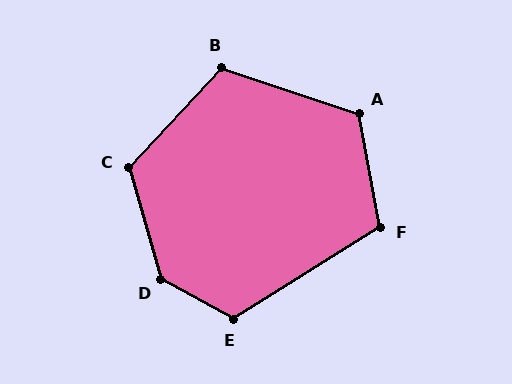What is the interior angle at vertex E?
Approximately 119 degrees (obtuse).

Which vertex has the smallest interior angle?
F, at approximately 111 degrees.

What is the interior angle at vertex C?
Approximately 122 degrees (obtuse).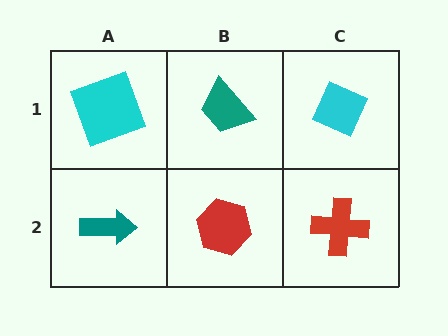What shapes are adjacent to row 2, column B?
A teal trapezoid (row 1, column B), a teal arrow (row 2, column A), a red cross (row 2, column C).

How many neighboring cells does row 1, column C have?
2.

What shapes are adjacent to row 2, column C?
A cyan diamond (row 1, column C), a red hexagon (row 2, column B).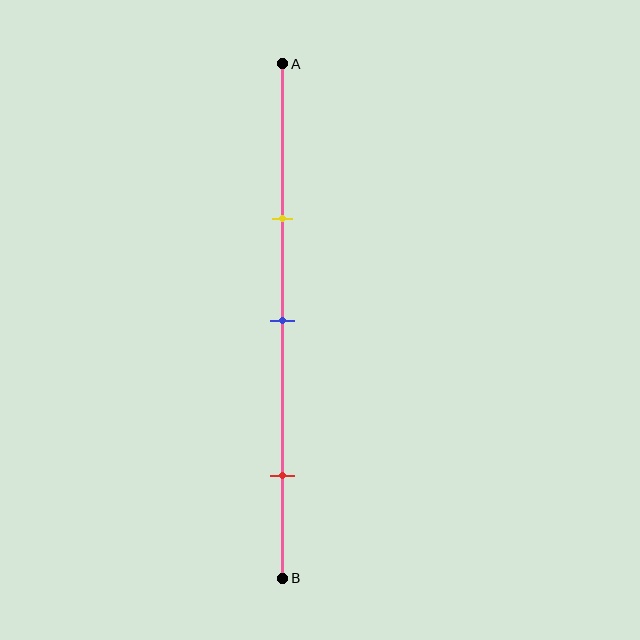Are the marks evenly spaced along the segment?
No, the marks are not evenly spaced.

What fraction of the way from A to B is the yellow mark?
The yellow mark is approximately 30% (0.3) of the way from A to B.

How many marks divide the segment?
There are 3 marks dividing the segment.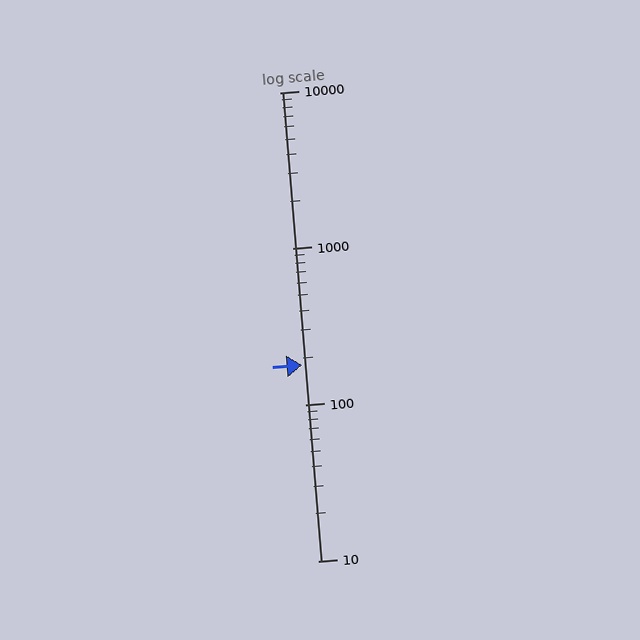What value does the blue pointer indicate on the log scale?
The pointer indicates approximately 180.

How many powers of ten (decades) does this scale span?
The scale spans 3 decades, from 10 to 10000.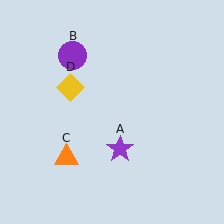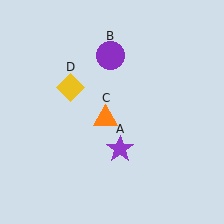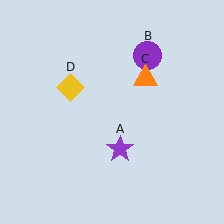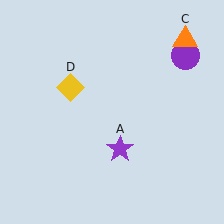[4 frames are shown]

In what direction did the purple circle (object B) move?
The purple circle (object B) moved right.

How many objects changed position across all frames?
2 objects changed position: purple circle (object B), orange triangle (object C).